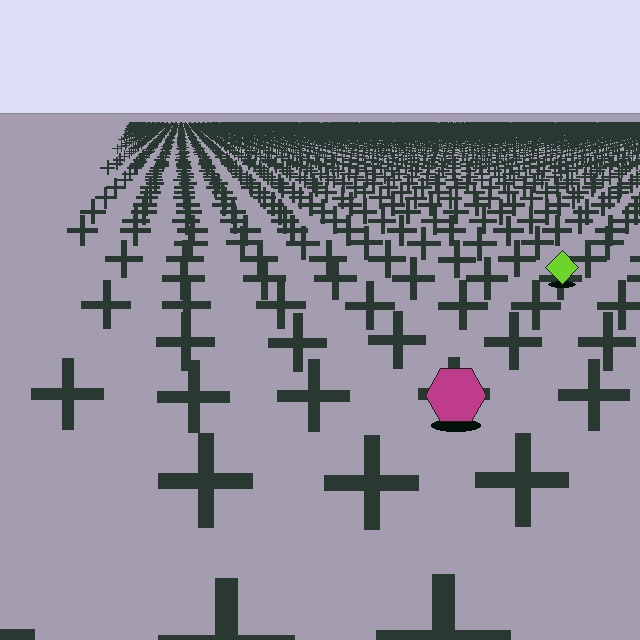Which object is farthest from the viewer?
The lime diamond is farthest from the viewer. It appears smaller and the ground texture around it is denser.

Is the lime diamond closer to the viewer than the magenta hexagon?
No. The magenta hexagon is closer — you can tell from the texture gradient: the ground texture is coarser near it.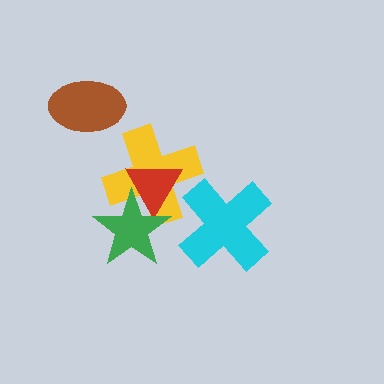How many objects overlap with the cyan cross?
1 object overlaps with the cyan cross.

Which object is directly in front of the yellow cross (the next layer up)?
The red triangle is directly in front of the yellow cross.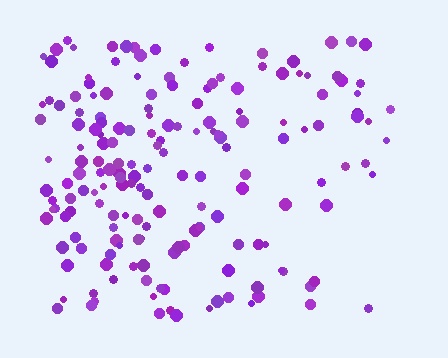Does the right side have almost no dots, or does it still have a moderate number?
Still a moderate number, just noticeably fewer than the left.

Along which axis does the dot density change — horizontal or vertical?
Horizontal.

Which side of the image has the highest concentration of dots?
The left.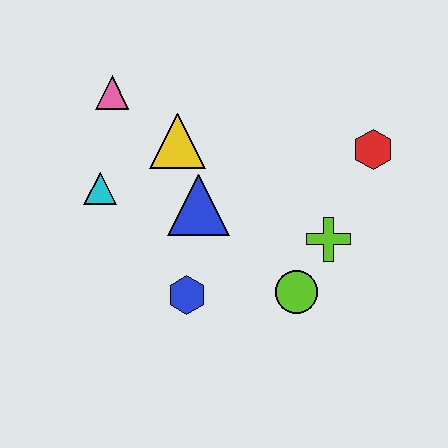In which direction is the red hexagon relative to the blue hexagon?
The red hexagon is to the right of the blue hexagon.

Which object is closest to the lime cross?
The lime circle is closest to the lime cross.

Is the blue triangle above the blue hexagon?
Yes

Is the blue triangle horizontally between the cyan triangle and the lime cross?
Yes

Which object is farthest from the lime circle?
The pink triangle is farthest from the lime circle.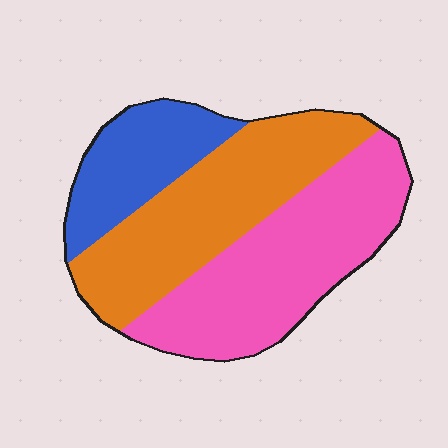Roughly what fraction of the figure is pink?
Pink takes up between a quarter and a half of the figure.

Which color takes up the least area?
Blue, at roughly 20%.